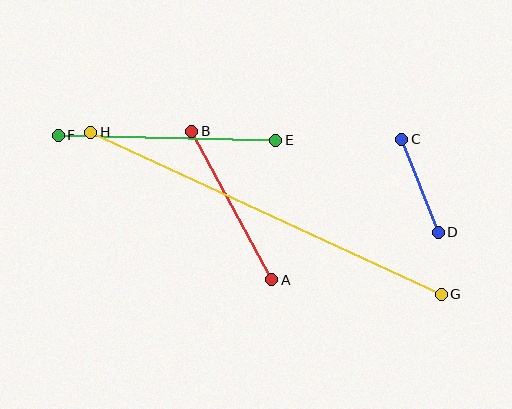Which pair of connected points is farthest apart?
Points G and H are farthest apart.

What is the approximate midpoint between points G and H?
The midpoint is at approximately (266, 213) pixels.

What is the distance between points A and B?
The distance is approximately 169 pixels.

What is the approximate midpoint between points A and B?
The midpoint is at approximately (232, 205) pixels.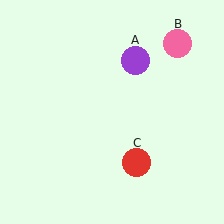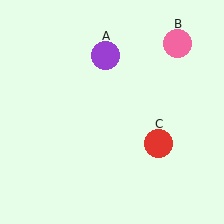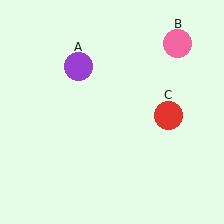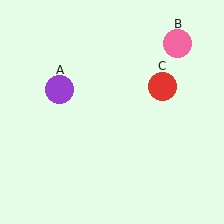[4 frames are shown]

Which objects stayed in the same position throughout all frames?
Pink circle (object B) remained stationary.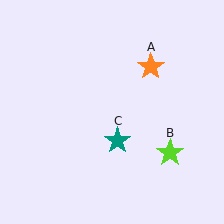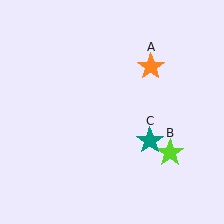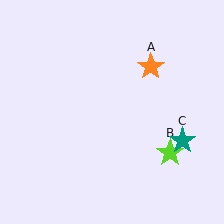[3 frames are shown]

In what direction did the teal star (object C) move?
The teal star (object C) moved right.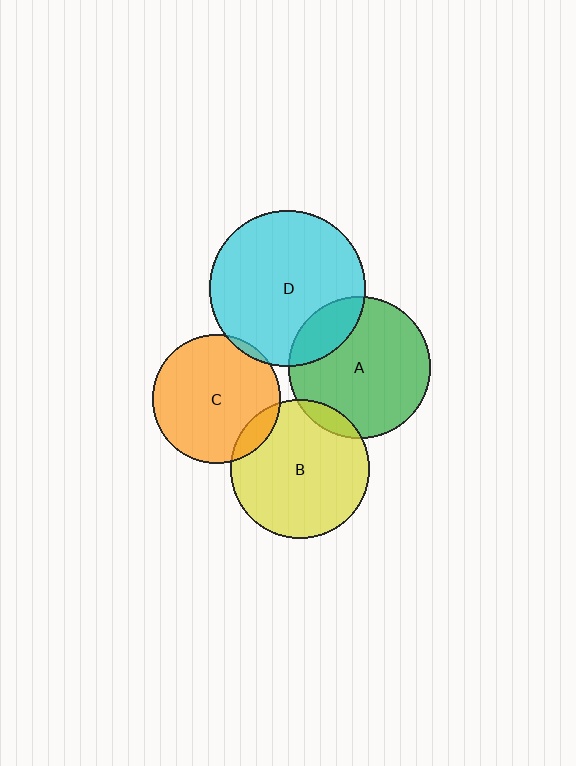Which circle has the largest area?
Circle D (cyan).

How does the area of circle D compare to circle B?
Approximately 1.3 times.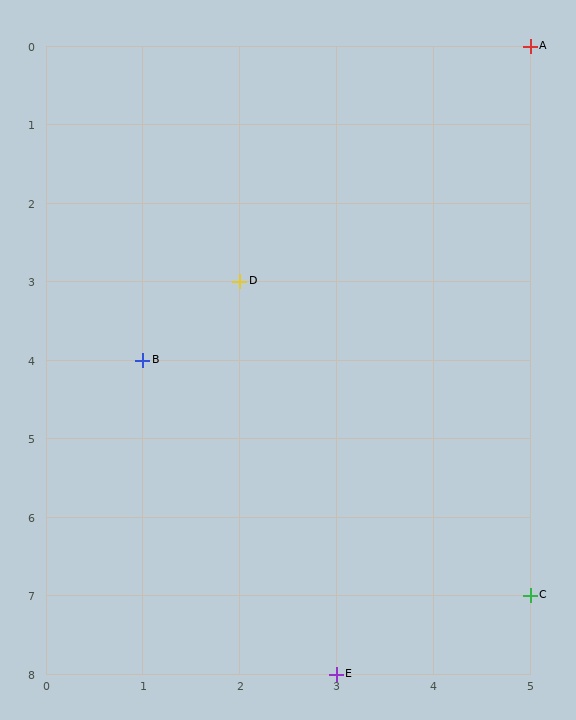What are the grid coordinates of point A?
Point A is at grid coordinates (5, 0).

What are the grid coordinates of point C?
Point C is at grid coordinates (5, 7).